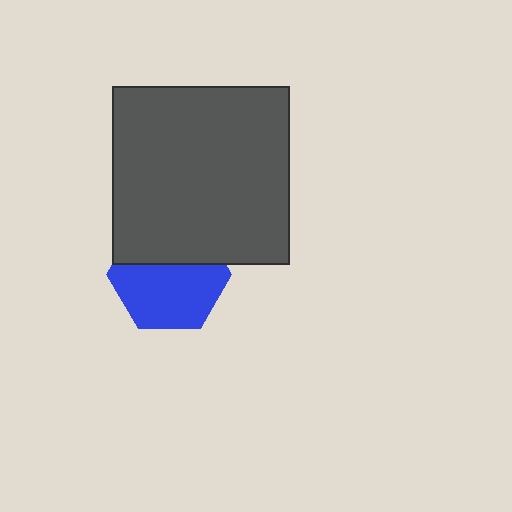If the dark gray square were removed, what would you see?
You would see the complete blue hexagon.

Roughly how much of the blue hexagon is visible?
About half of it is visible (roughly 61%).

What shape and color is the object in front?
The object in front is a dark gray square.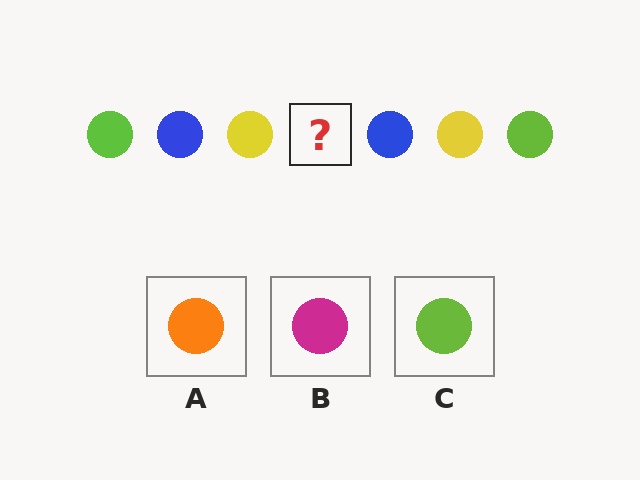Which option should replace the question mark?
Option C.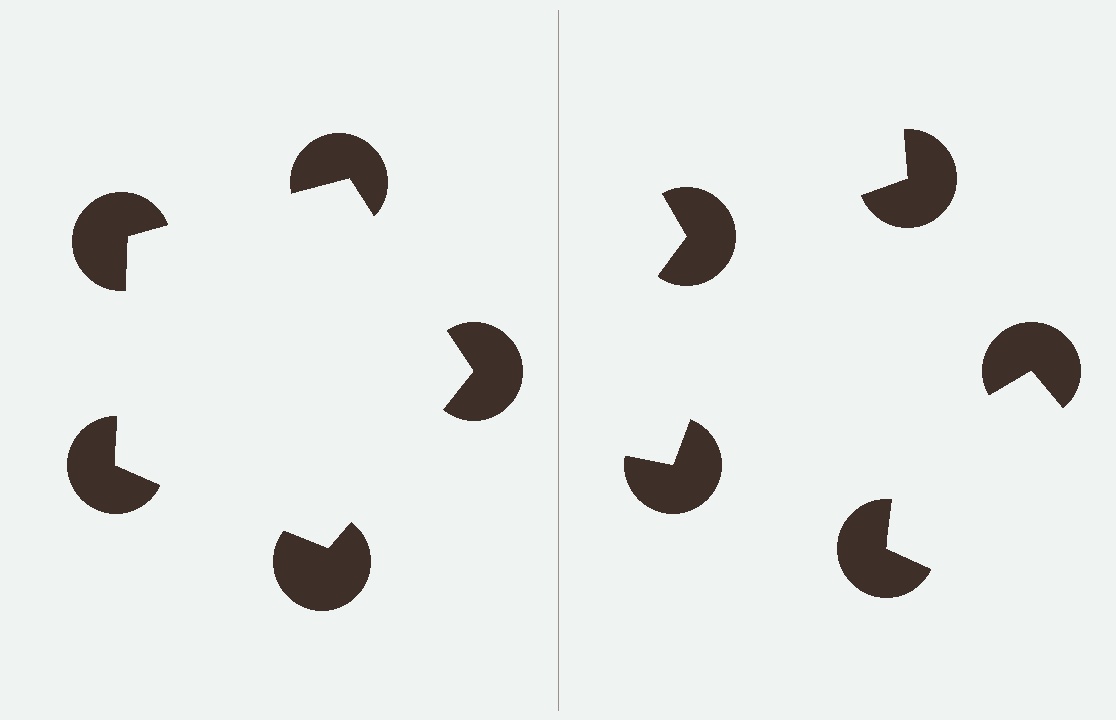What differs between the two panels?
The pac-man discs are positioned identically on both sides; only the wedge orientations differ. On the left they align to a pentagon; on the right they are misaligned.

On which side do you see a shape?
An illusory pentagon appears on the left side. On the right side the wedge cuts are rotated, so no coherent shape forms.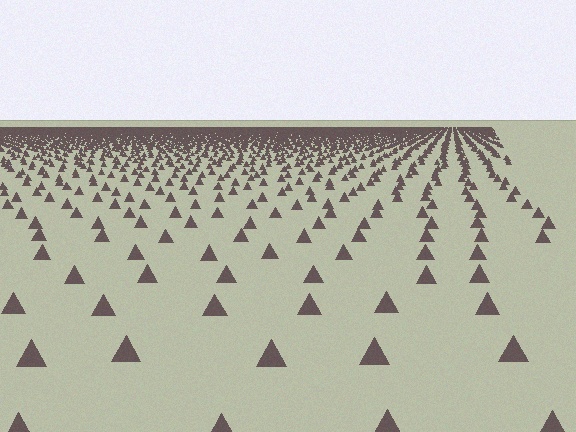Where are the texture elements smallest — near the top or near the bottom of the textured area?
Near the top.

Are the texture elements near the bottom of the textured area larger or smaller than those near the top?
Larger. Near the bottom, elements are closer to the viewer and appear at a bigger on-screen size.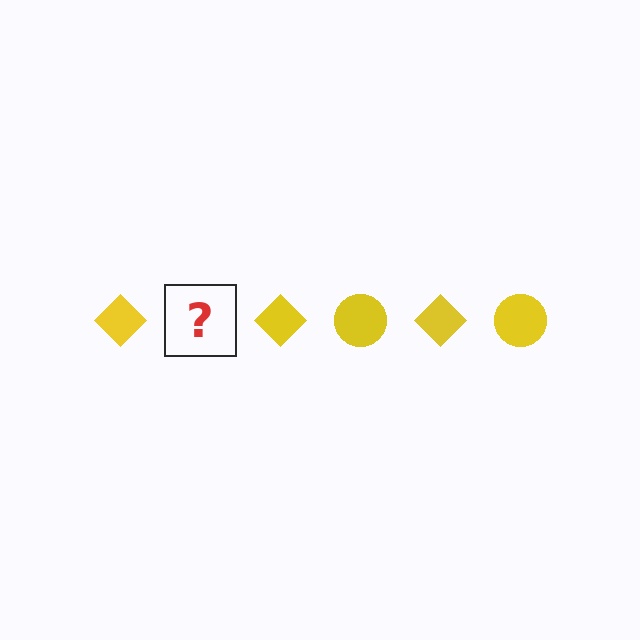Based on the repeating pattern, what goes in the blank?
The blank should be a yellow circle.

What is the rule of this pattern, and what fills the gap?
The rule is that the pattern cycles through diamond, circle shapes in yellow. The gap should be filled with a yellow circle.